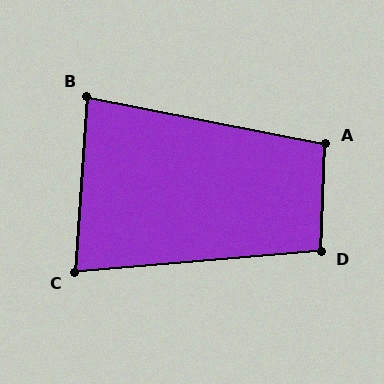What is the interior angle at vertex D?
Approximately 97 degrees (obtuse).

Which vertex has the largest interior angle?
A, at approximately 99 degrees.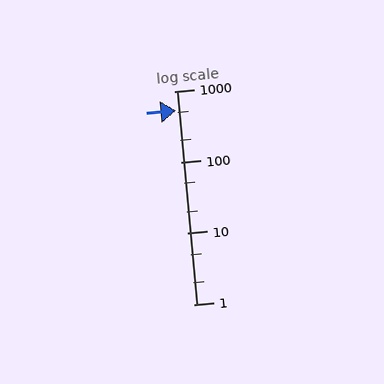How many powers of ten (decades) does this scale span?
The scale spans 3 decades, from 1 to 1000.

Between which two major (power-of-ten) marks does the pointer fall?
The pointer is between 100 and 1000.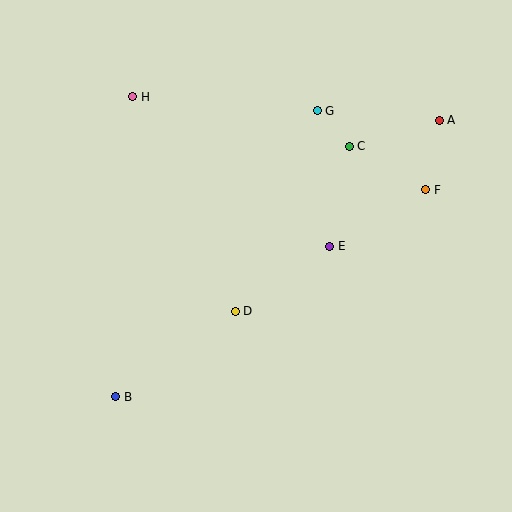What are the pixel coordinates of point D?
Point D is at (235, 311).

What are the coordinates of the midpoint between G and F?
The midpoint between G and F is at (372, 150).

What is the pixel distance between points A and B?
The distance between A and B is 425 pixels.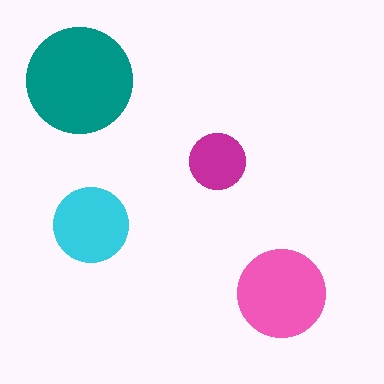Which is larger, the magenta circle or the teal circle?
The teal one.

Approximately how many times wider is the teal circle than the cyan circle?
About 1.5 times wider.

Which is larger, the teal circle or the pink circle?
The teal one.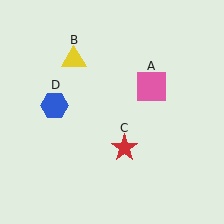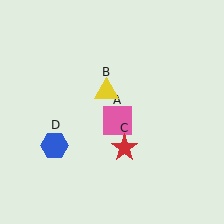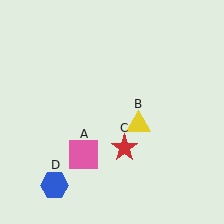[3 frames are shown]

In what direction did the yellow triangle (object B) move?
The yellow triangle (object B) moved down and to the right.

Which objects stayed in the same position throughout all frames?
Red star (object C) remained stationary.